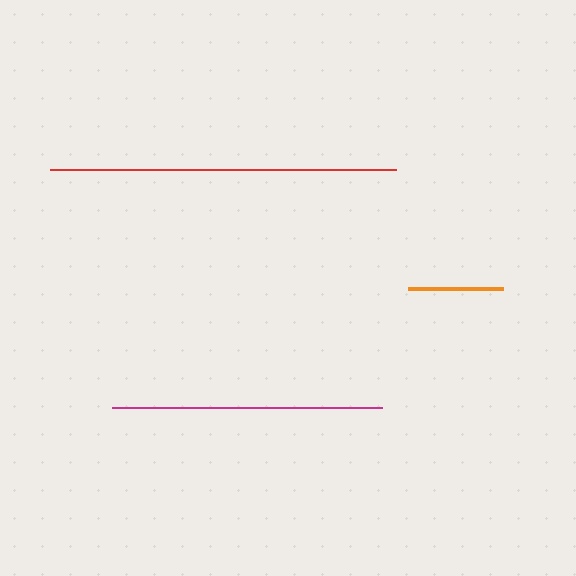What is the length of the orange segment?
The orange segment is approximately 95 pixels long.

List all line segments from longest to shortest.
From longest to shortest: red, magenta, orange.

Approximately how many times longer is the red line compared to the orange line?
The red line is approximately 3.6 times the length of the orange line.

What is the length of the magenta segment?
The magenta segment is approximately 271 pixels long.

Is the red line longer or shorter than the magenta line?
The red line is longer than the magenta line.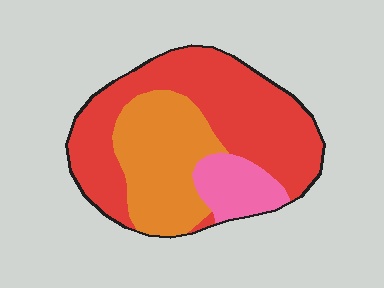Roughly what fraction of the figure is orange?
Orange covers roughly 30% of the figure.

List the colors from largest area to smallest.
From largest to smallest: red, orange, pink.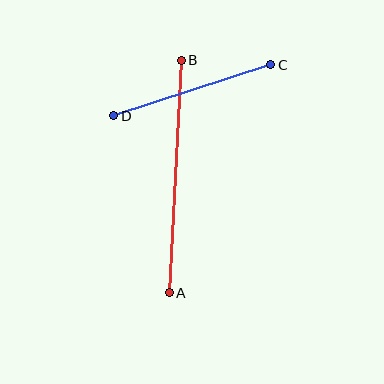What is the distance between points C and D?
The distance is approximately 165 pixels.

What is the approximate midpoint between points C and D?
The midpoint is at approximately (192, 90) pixels.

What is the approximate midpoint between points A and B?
The midpoint is at approximately (175, 177) pixels.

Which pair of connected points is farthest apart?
Points A and B are farthest apart.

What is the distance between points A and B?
The distance is approximately 233 pixels.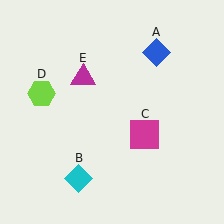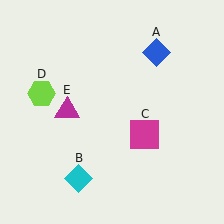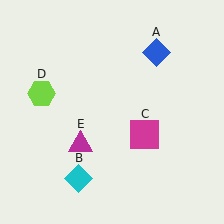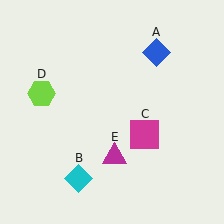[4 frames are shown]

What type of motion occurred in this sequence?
The magenta triangle (object E) rotated counterclockwise around the center of the scene.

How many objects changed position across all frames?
1 object changed position: magenta triangle (object E).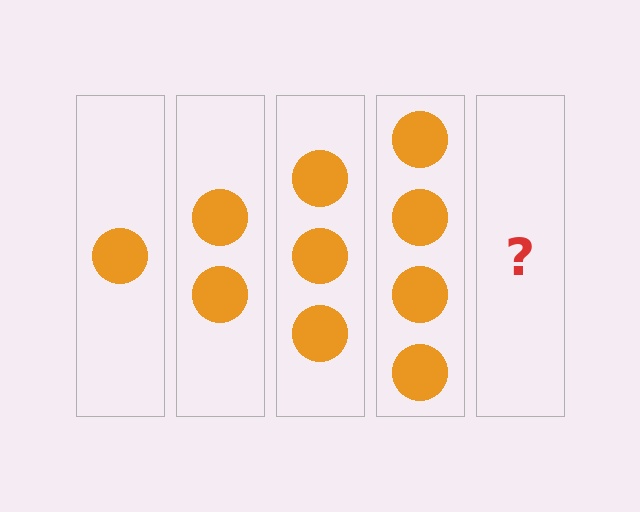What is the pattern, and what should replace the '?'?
The pattern is that each step adds one more circle. The '?' should be 5 circles.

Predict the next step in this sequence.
The next step is 5 circles.